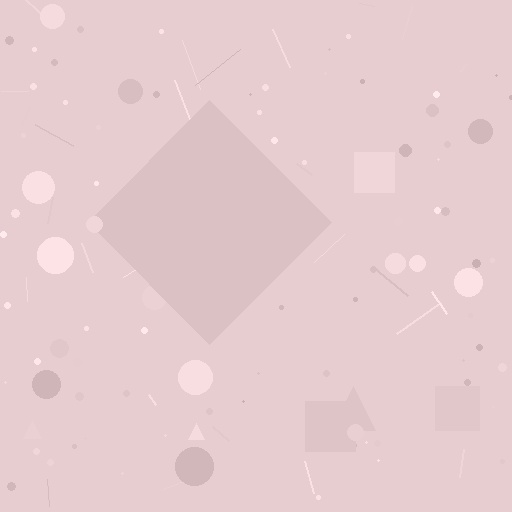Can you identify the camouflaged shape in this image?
The camouflaged shape is a diamond.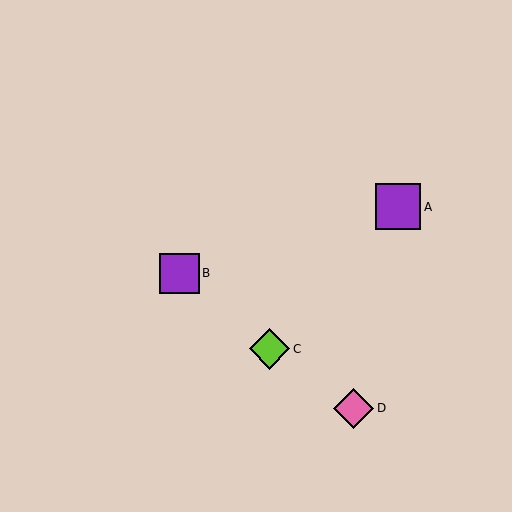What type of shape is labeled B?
Shape B is a purple square.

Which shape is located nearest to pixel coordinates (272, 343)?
The lime diamond (labeled C) at (269, 349) is nearest to that location.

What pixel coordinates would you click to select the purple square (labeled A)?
Click at (398, 207) to select the purple square A.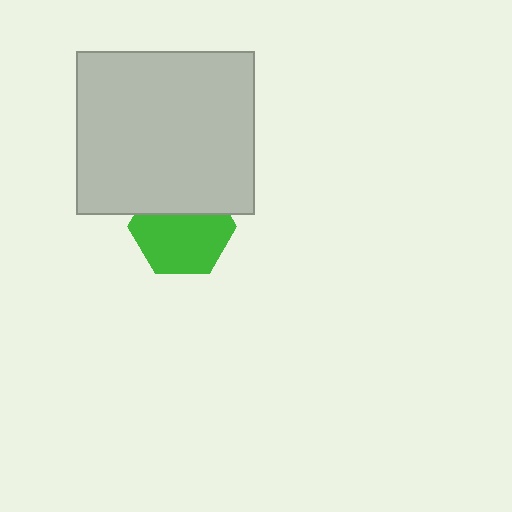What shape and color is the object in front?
The object in front is a light gray rectangle.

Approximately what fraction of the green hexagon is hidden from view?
Roughly 35% of the green hexagon is hidden behind the light gray rectangle.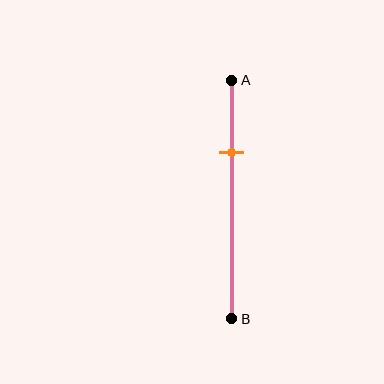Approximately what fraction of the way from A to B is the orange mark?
The orange mark is approximately 30% of the way from A to B.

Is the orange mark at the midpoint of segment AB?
No, the mark is at about 30% from A, not at the 50% midpoint.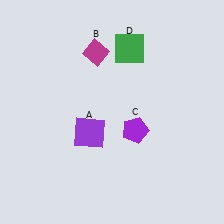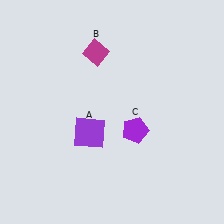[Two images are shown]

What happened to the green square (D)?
The green square (D) was removed in Image 2. It was in the top-right area of Image 1.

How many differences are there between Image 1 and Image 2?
There is 1 difference between the two images.